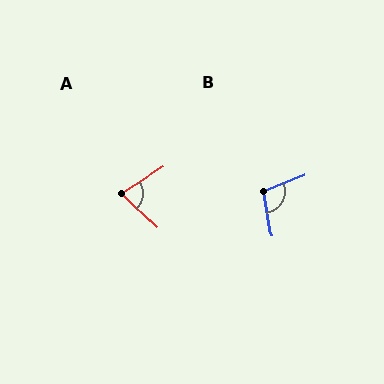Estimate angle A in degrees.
Approximately 76 degrees.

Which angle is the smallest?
A, at approximately 76 degrees.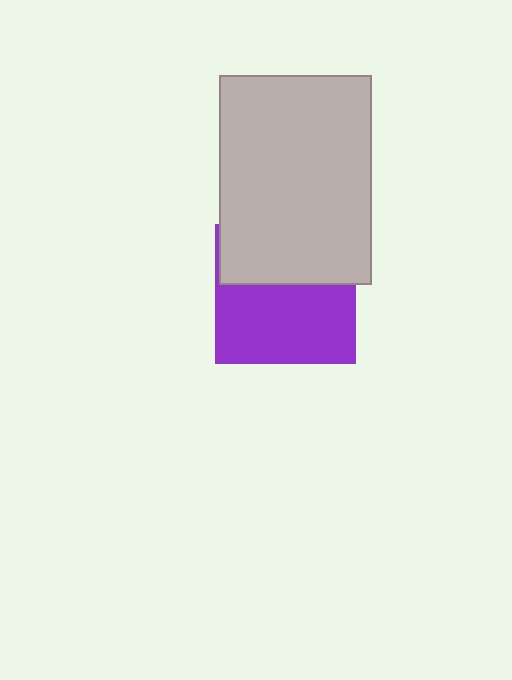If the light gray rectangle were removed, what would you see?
You would see the complete purple square.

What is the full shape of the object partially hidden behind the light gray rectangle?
The partially hidden object is a purple square.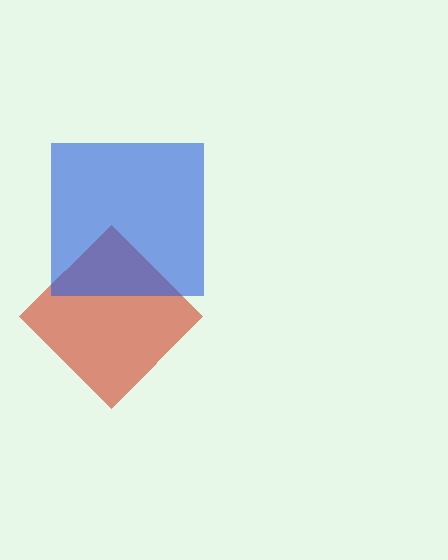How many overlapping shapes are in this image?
There are 2 overlapping shapes in the image.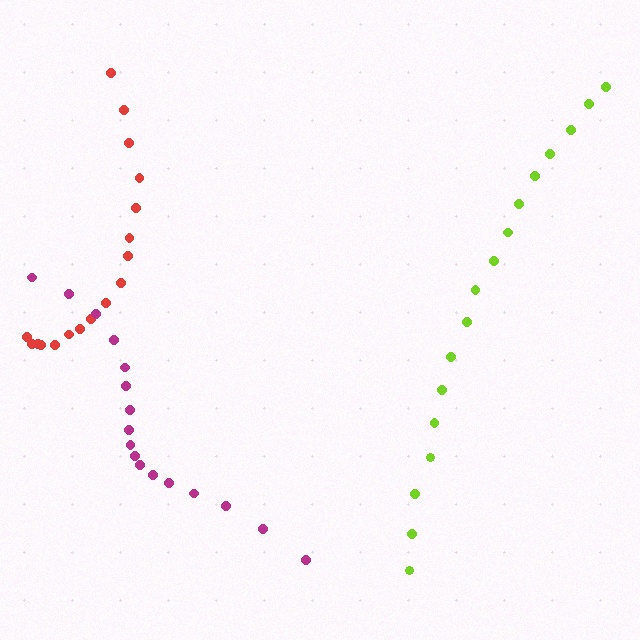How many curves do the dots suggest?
There are 3 distinct paths.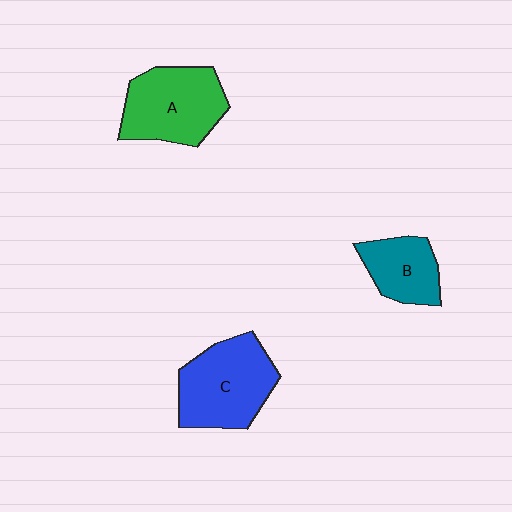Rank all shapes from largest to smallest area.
From largest to smallest: C (blue), A (green), B (teal).